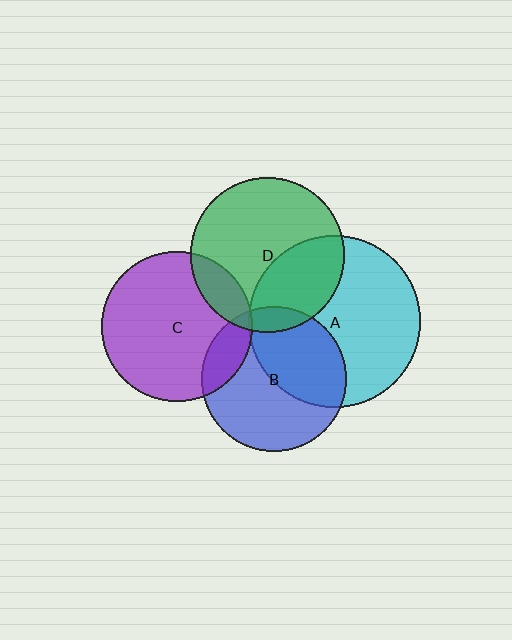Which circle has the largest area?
Circle A (cyan).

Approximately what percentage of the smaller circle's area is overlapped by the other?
Approximately 35%.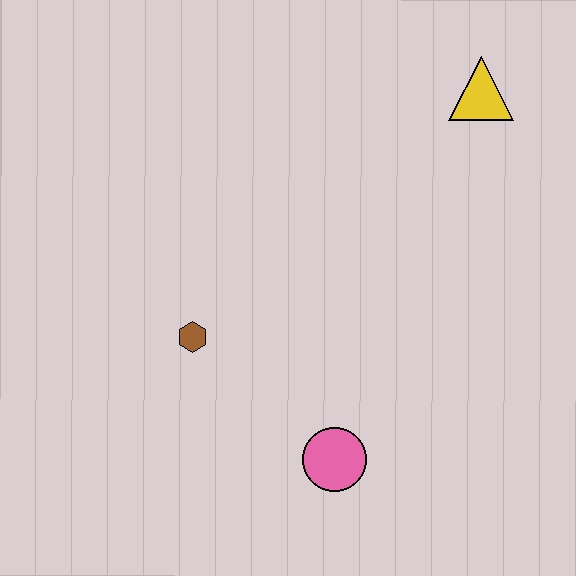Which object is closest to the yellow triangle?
The brown hexagon is closest to the yellow triangle.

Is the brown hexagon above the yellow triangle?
No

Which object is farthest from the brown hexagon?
The yellow triangle is farthest from the brown hexagon.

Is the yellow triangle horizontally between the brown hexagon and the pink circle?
No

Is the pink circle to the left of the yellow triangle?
Yes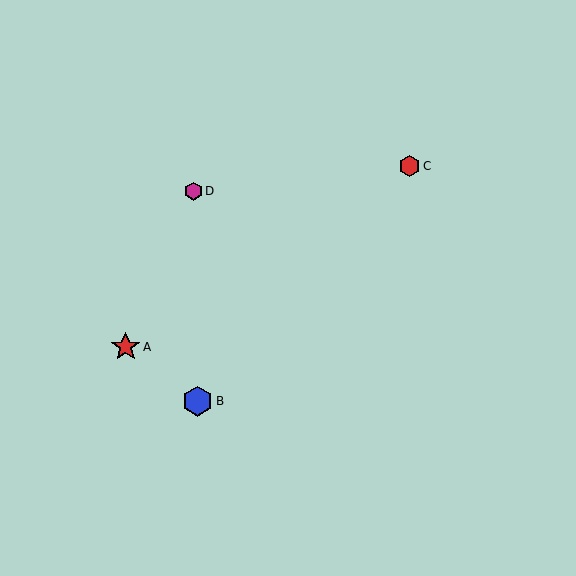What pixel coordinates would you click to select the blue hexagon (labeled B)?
Click at (198, 401) to select the blue hexagon B.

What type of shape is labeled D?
Shape D is a magenta hexagon.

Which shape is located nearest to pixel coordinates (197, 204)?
The magenta hexagon (labeled D) at (194, 191) is nearest to that location.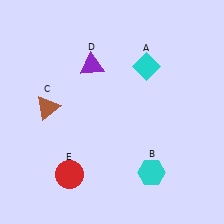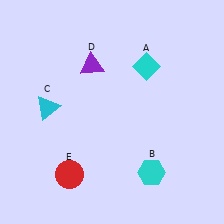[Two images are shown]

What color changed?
The triangle (C) changed from brown in Image 1 to cyan in Image 2.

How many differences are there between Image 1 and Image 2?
There is 1 difference between the two images.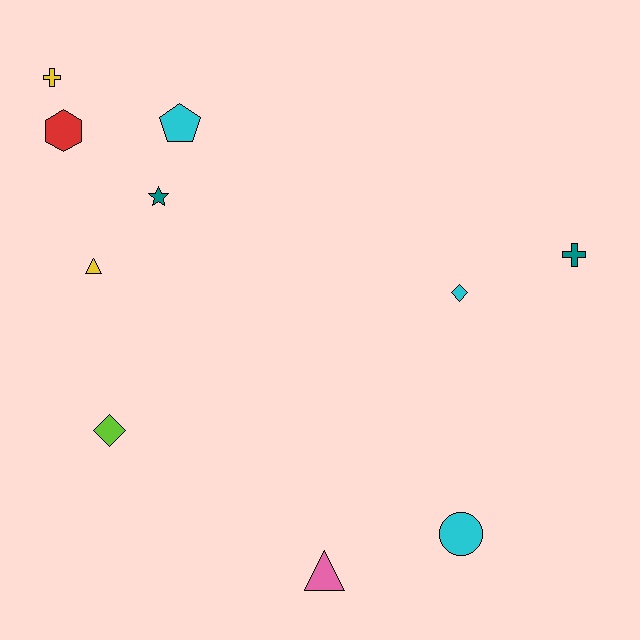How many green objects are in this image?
There are no green objects.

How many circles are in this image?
There is 1 circle.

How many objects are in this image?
There are 10 objects.